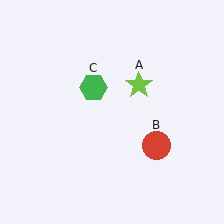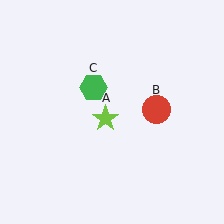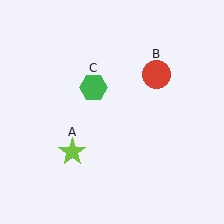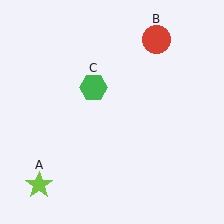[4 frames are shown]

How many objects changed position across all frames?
2 objects changed position: lime star (object A), red circle (object B).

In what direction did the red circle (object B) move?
The red circle (object B) moved up.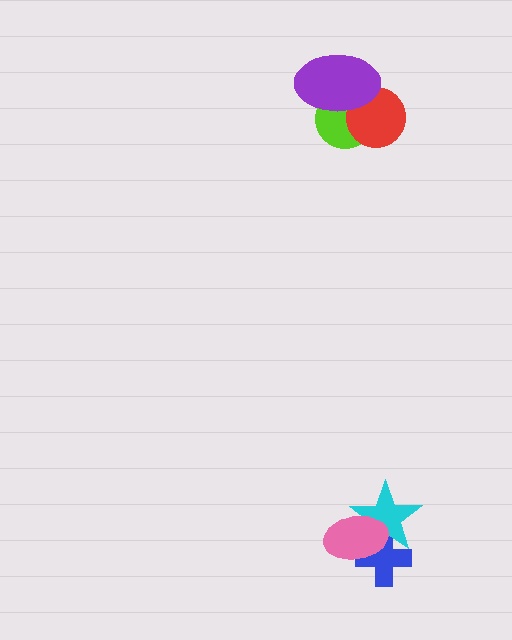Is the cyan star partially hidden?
Yes, it is partially covered by another shape.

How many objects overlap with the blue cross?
2 objects overlap with the blue cross.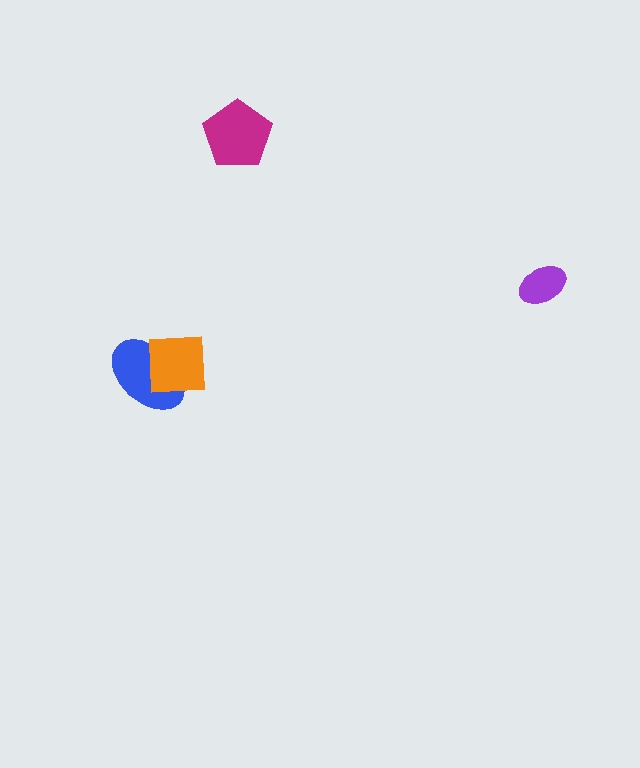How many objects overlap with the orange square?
1 object overlaps with the orange square.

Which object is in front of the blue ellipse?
The orange square is in front of the blue ellipse.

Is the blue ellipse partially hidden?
Yes, it is partially covered by another shape.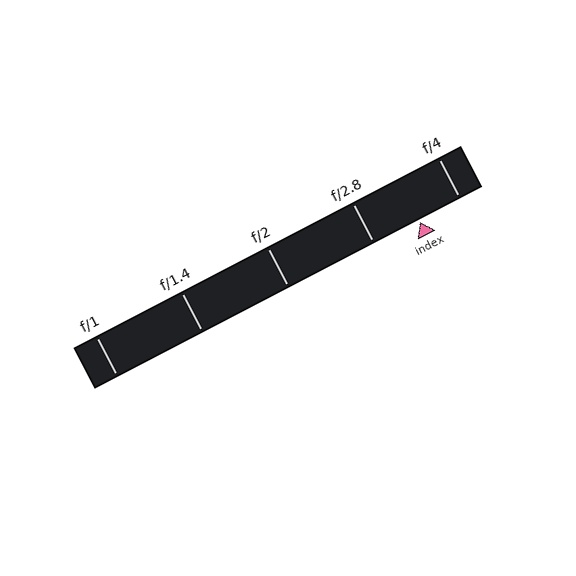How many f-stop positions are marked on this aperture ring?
There are 5 f-stop positions marked.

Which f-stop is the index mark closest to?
The index mark is closest to f/4.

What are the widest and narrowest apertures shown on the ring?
The widest aperture shown is f/1 and the narrowest is f/4.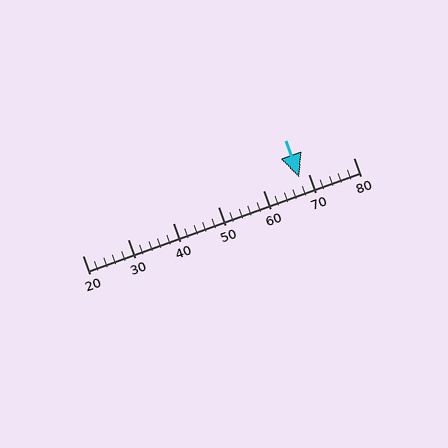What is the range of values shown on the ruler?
The ruler shows values from 20 to 80.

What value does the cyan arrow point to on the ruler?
The cyan arrow points to approximately 68.